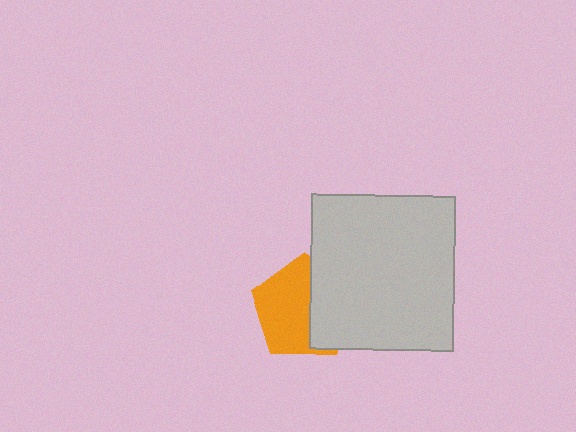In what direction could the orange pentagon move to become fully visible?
The orange pentagon could move left. That would shift it out from behind the light gray rectangle entirely.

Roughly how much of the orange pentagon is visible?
About half of it is visible (roughly 59%).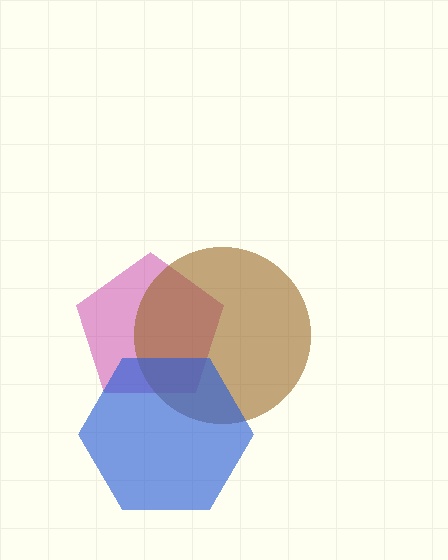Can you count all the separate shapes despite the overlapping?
Yes, there are 3 separate shapes.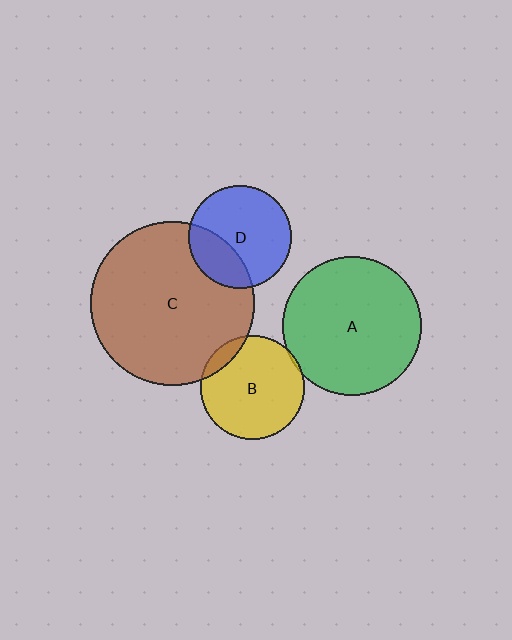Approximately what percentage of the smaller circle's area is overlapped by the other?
Approximately 5%.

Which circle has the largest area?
Circle C (brown).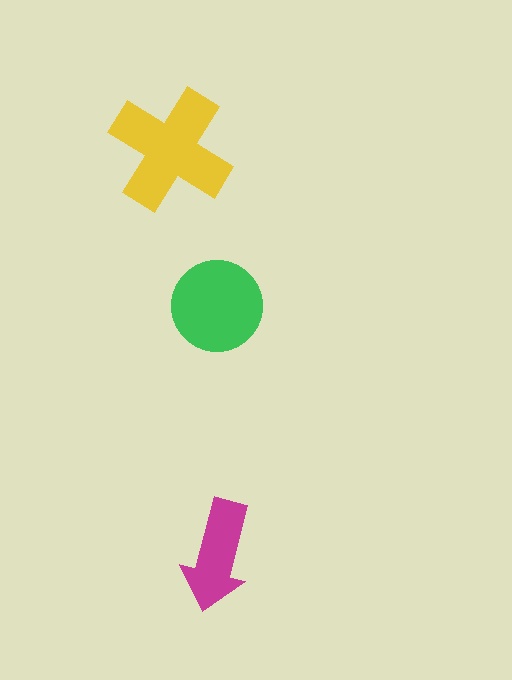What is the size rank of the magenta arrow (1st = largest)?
3rd.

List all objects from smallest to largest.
The magenta arrow, the green circle, the yellow cross.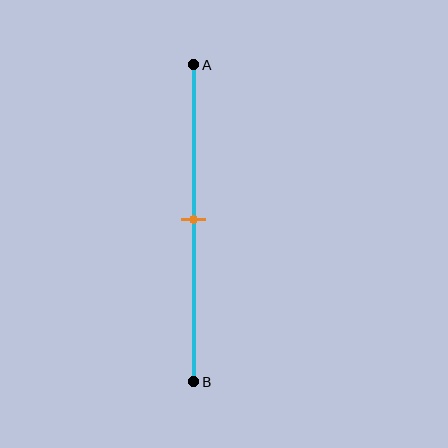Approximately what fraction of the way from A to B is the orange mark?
The orange mark is approximately 50% of the way from A to B.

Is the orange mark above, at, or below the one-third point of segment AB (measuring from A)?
The orange mark is below the one-third point of segment AB.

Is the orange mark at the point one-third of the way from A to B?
No, the mark is at about 50% from A, not at the 33% one-third point.